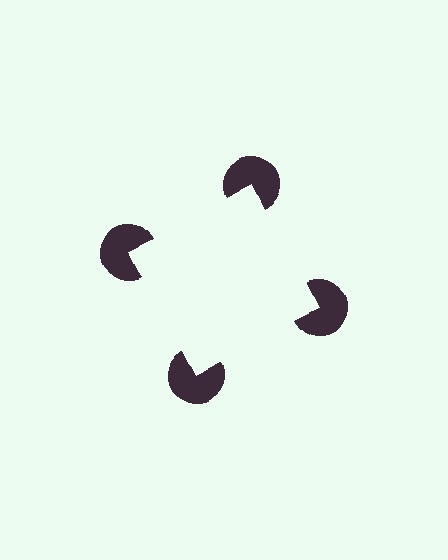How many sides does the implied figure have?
4 sides.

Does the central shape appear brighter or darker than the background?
It typically appears slightly brighter than the background, even though no actual brightness change is drawn.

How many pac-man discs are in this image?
There are 4 — one at each vertex of the illusory square.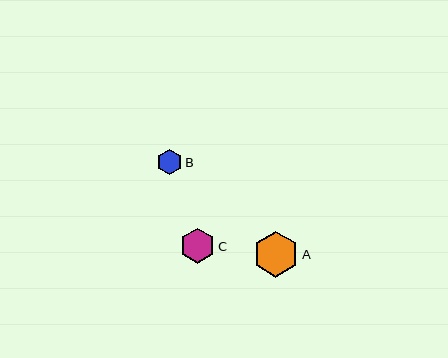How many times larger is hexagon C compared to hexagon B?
Hexagon C is approximately 1.4 times the size of hexagon B.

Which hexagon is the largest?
Hexagon A is the largest with a size of approximately 46 pixels.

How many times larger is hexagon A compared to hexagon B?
Hexagon A is approximately 1.8 times the size of hexagon B.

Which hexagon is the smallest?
Hexagon B is the smallest with a size of approximately 26 pixels.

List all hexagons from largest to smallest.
From largest to smallest: A, C, B.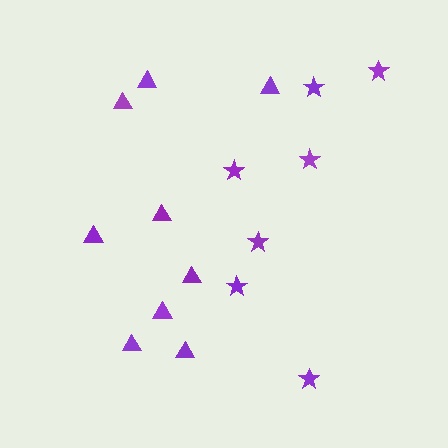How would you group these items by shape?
There are 2 groups: one group of triangles (9) and one group of stars (7).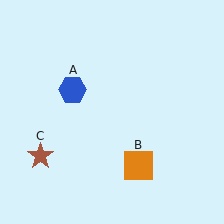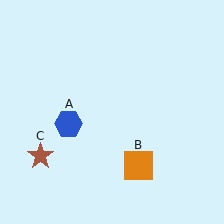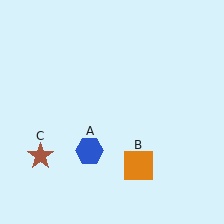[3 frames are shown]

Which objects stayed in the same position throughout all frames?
Orange square (object B) and brown star (object C) remained stationary.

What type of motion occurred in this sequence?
The blue hexagon (object A) rotated counterclockwise around the center of the scene.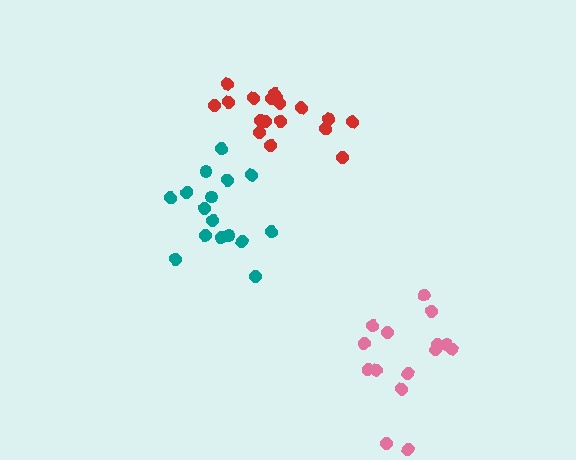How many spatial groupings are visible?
There are 3 spatial groupings.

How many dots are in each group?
Group 1: 18 dots, Group 2: 16 dots, Group 3: 15 dots (49 total).